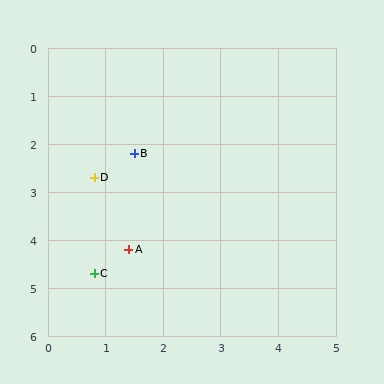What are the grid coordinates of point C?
Point C is at approximately (0.8, 4.7).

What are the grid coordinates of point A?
Point A is at approximately (1.4, 4.2).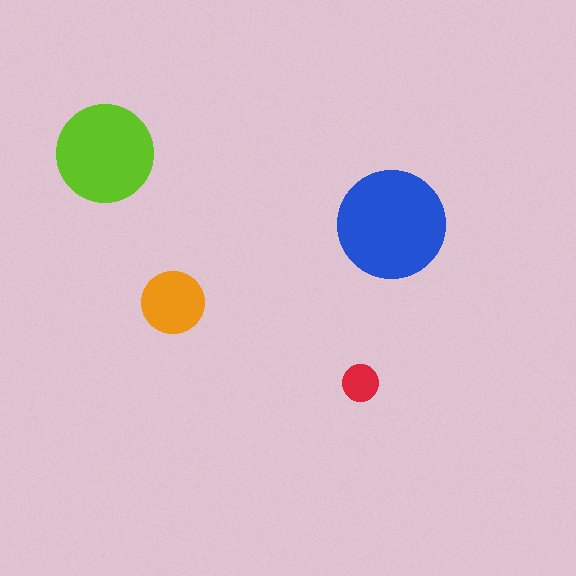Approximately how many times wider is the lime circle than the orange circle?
About 1.5 times wider.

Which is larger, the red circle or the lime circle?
The lime one.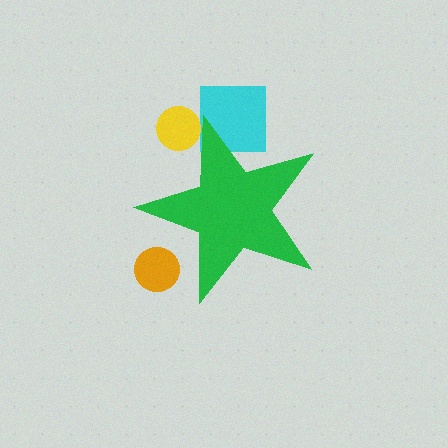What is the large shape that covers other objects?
A green star.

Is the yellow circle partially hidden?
Yes, the yellow circle is partially hidden behind the green star.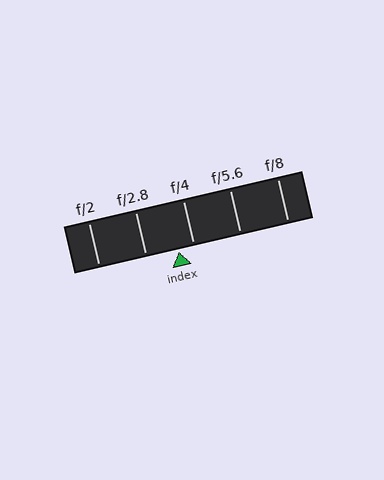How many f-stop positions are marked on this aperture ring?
There are 5 f-stop positions marked.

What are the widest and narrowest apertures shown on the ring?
The widest aperture shown is f/2 and the narrowest is f/8.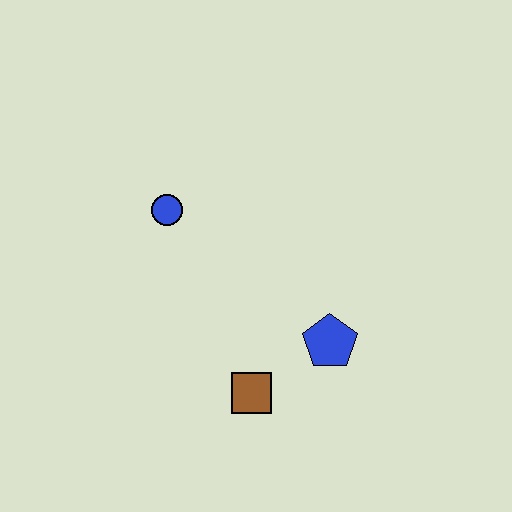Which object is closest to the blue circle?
The brown square is closest to the blue circle.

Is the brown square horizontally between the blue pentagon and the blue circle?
Yes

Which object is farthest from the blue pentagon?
The blue circle is farthest from the blue pentagon.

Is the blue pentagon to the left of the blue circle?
No